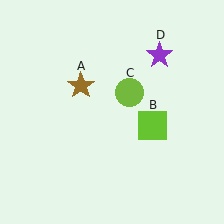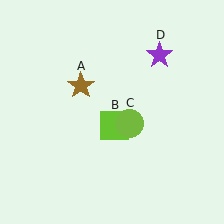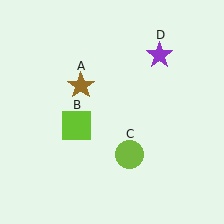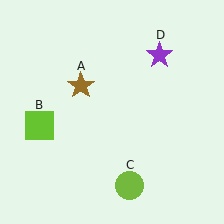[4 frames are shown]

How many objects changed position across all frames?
2 objects changed position: lime square (object B), lime circle (object C).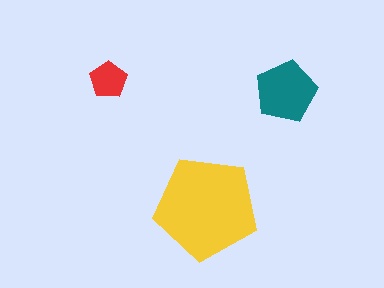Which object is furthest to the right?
The teal pentagon is rightmost.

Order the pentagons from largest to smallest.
the yellow one, the teal one, the red one.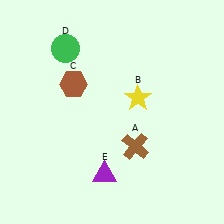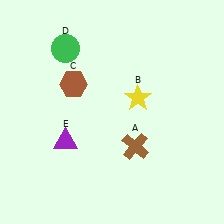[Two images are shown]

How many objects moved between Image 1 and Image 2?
1 object moved between the two images.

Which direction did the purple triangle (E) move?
The purple triangle (E) moved left.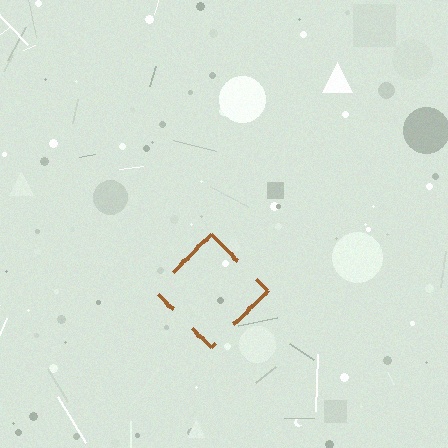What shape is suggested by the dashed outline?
The dashed outline suggests a diamond.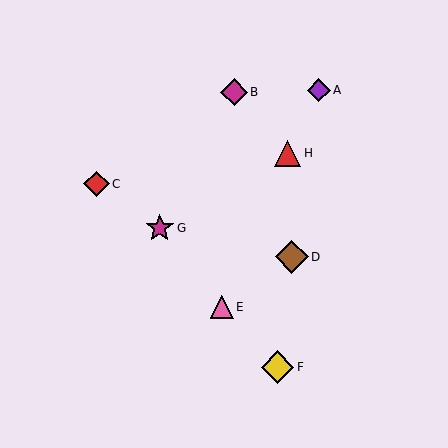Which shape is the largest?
The brown diamond (labeled D) is the largest.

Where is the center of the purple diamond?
The center of the purple diamond is at (319, 90).